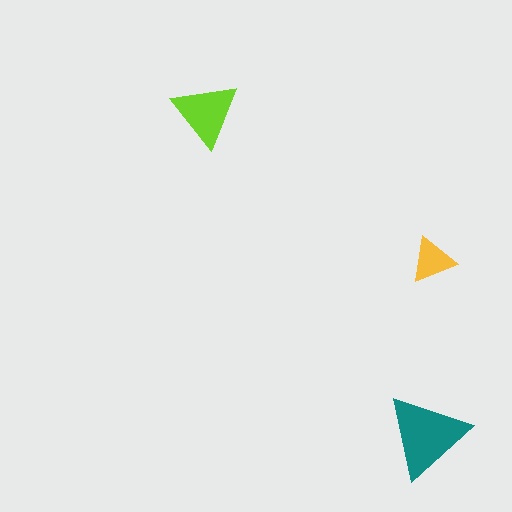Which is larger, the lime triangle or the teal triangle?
The teal one.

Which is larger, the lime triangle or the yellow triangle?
The lime one.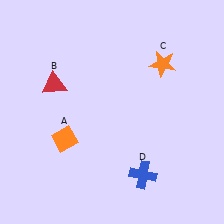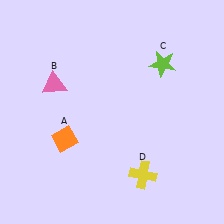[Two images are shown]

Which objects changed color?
B changed from red to pink. C changed from orange to lime. D changed from blue to yellow.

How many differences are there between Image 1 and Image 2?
There are 3 differences between the two images.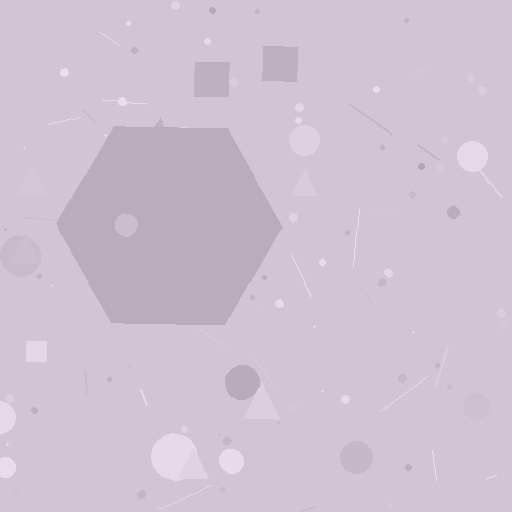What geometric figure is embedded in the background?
A hexagon is embedded in the background.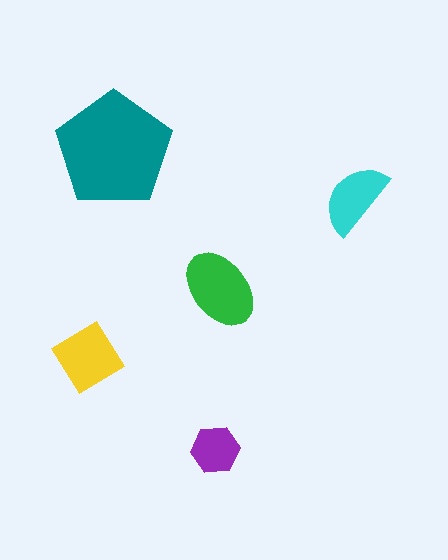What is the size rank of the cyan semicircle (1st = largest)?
4th.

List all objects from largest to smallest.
The teal pentagon, the green ellipse, the yellow diamond, the cyan semicircle, the purple hexagon.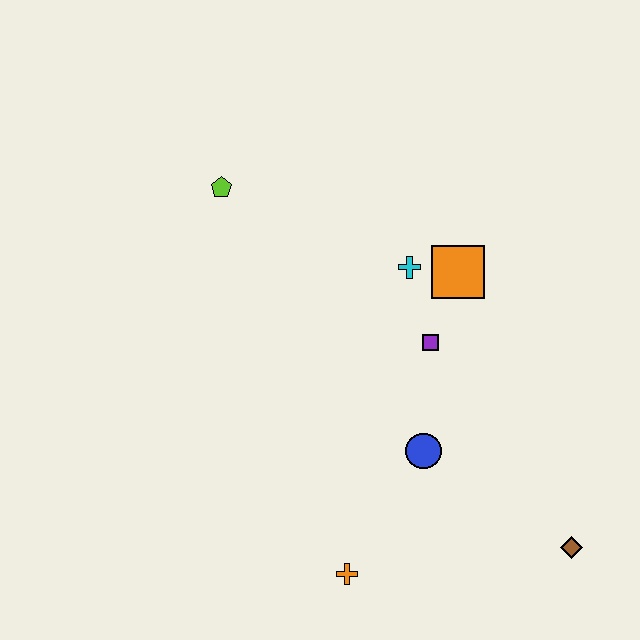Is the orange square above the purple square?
Yes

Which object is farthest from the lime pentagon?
The brown diamond is farthest from the lime pentagon.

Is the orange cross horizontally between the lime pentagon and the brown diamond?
Yes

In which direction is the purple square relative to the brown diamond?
The purple square is above the brown diamond.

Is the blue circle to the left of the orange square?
Yes